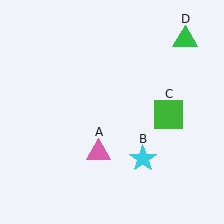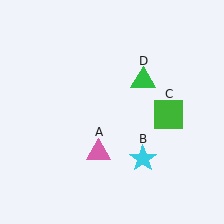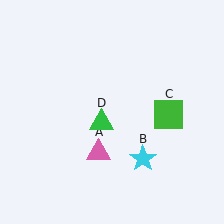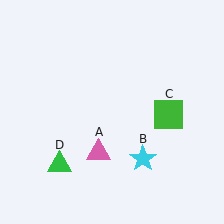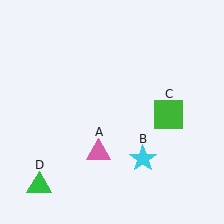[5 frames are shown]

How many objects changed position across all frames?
1 object changed position: green triangle (object D).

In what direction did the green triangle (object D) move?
The green triangle (object D) moved down and to the left.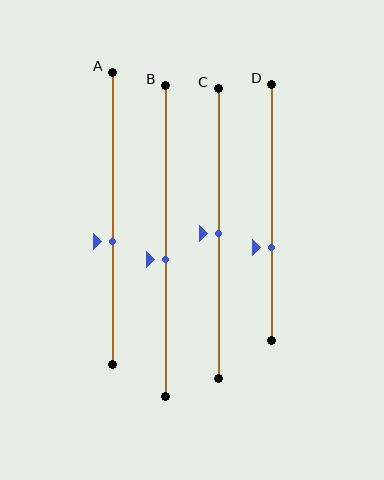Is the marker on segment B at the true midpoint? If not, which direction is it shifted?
No, the marker on segment B is shifted downward by about 6% of the segment length.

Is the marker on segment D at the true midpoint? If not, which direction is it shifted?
No, the marker on segment D is shifted downward by about 13% of the segment length.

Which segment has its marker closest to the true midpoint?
Segment C has its marker closest to the true midpoint.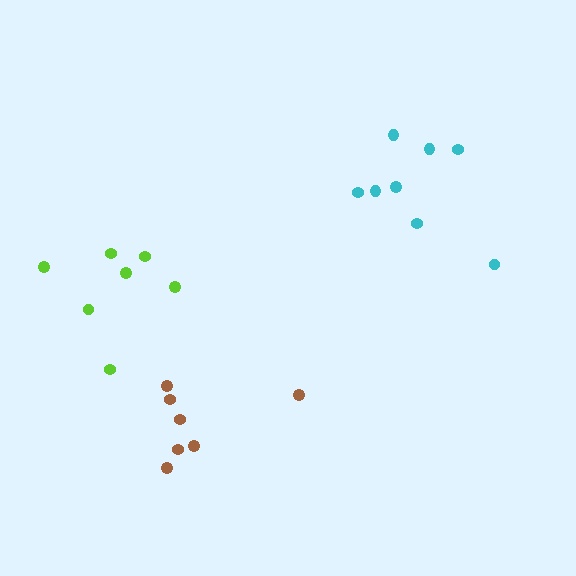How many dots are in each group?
Group 1: 7 dots, Group 2: 7 dots, Group 3: 8 dots (22 total).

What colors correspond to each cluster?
The clusters are colored: lime, brown, cyan.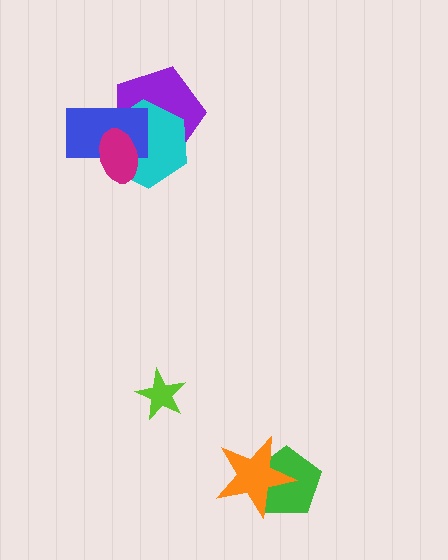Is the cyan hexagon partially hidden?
Yes, it is partially covered by another shape.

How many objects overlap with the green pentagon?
1 object overlaps with the green pentagon.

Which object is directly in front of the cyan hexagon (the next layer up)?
The blue rectangle is directly in front of the cyan hexagon.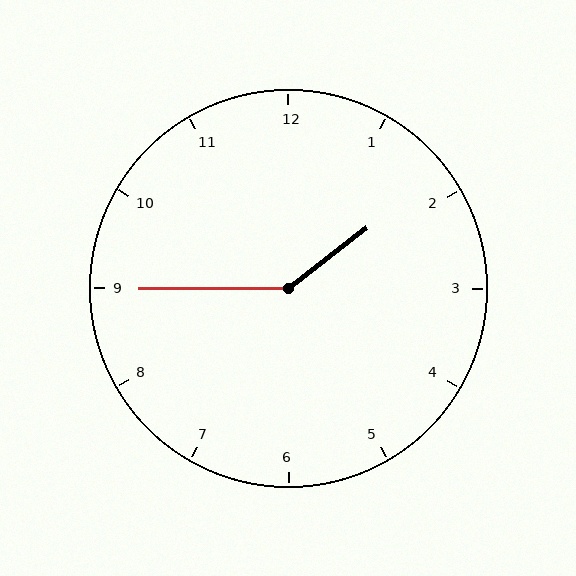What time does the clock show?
1:45.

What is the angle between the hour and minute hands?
Approximately 142 degrees.